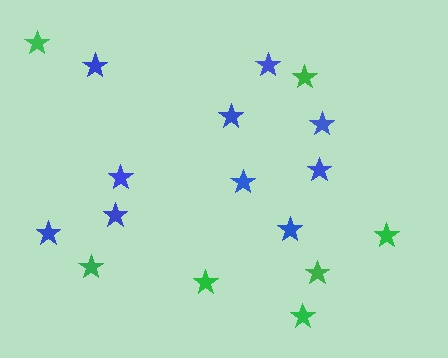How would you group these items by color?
There are 2 groups: one group of blue stars (10) and one group of green stars (7).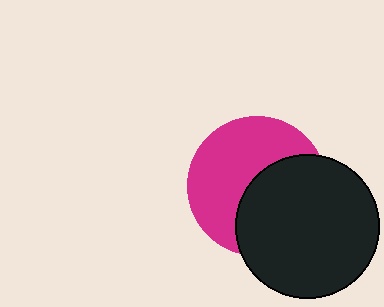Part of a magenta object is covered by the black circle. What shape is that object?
It is a circle.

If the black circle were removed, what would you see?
You would see the complete magenta circle.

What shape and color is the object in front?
The object in front is a black circle.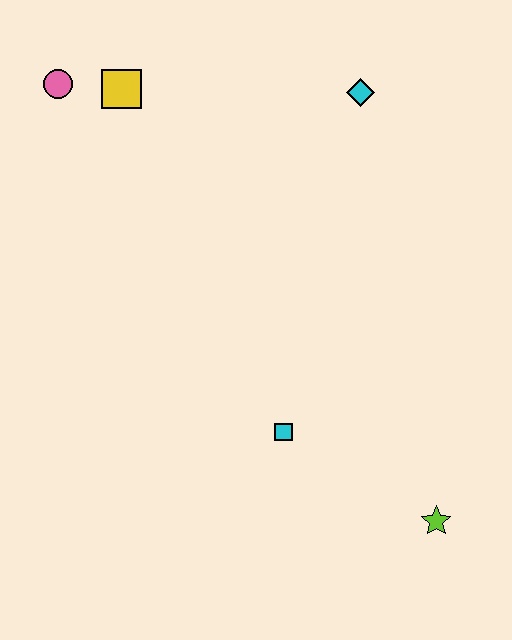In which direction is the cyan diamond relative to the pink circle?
The cyan diamond is to the right of the pink circle.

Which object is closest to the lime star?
The cyan square is closest to the lime star.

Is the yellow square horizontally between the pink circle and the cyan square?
Yes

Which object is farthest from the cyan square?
The pink circle is farthest from the cyan square.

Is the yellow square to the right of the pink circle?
Yes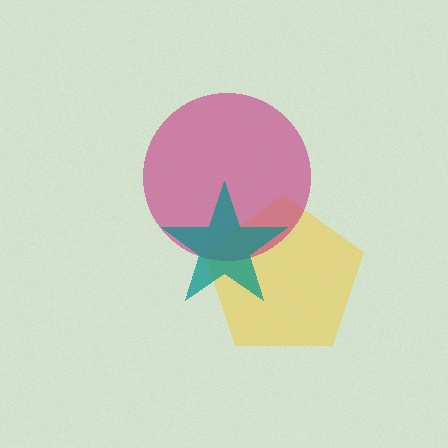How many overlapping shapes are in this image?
There are 3 overlapping shapes in the image.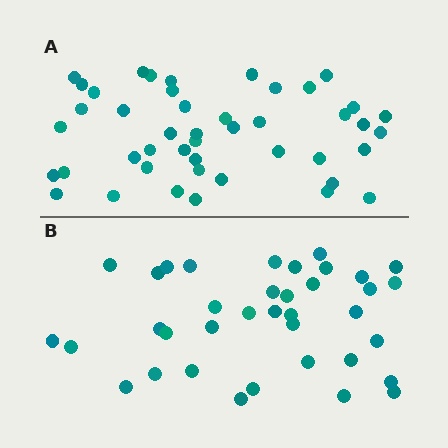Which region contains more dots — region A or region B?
Region A (the top region) has more dots.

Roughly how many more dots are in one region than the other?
Region A has roughly 8 or so more dots than region B.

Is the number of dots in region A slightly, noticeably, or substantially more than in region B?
Region A has only slightly more — the two regions are fairly close. The ratio is roughly 1.2 to 1.